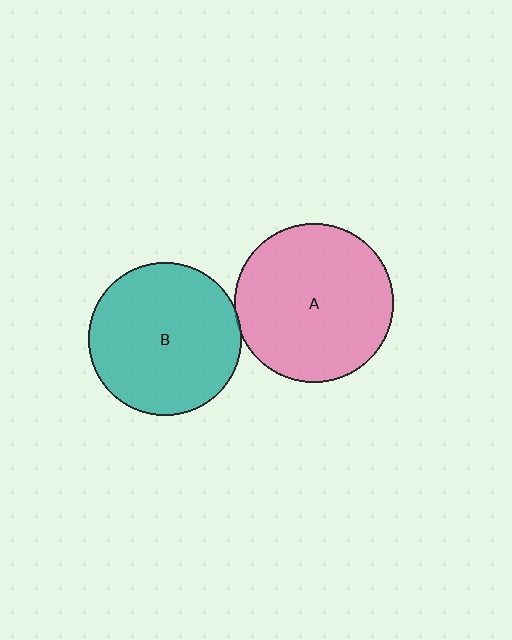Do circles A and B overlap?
Yes.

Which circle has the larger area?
Circle A (pink).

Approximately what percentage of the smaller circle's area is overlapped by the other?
Approximately 5%.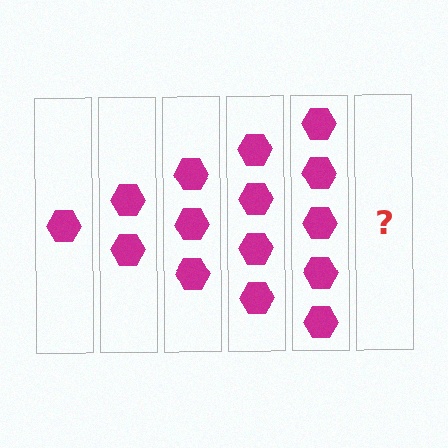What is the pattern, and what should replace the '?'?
The pattern is that each step adds one more hexagon. The '?' should be 6 hexagons.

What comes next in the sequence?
The next element should be 6 hexagons.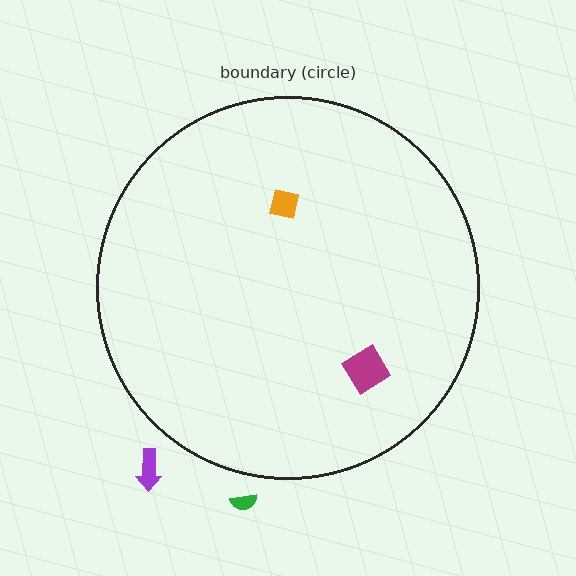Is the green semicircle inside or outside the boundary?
Outside.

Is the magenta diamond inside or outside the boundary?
Inside.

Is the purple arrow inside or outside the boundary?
Outside.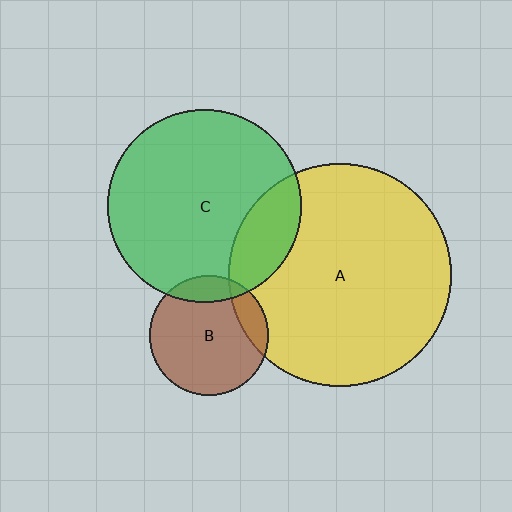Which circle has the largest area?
Circle A (yellow).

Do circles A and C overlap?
Yes.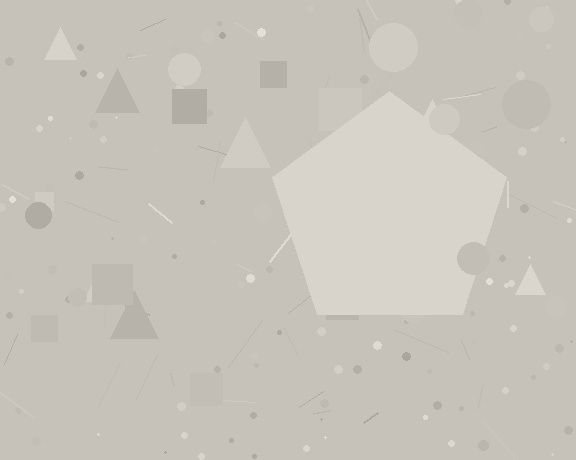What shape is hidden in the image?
A pentagon is hidden in the image.